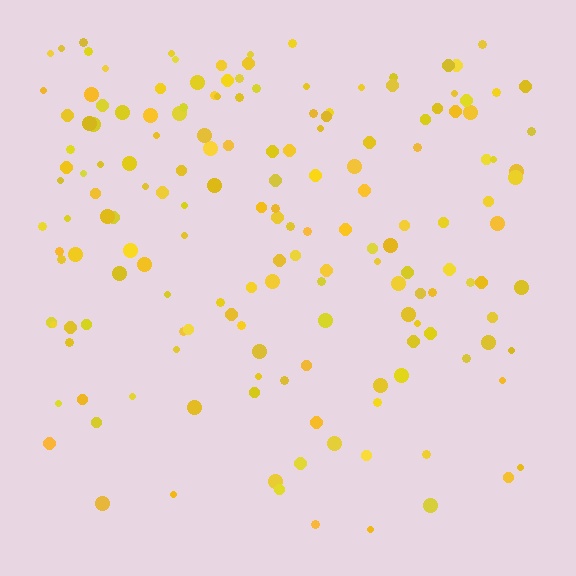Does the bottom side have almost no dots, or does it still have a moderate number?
Still a moderate number, just noticeably fewer than the top.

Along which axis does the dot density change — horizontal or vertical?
Vertical.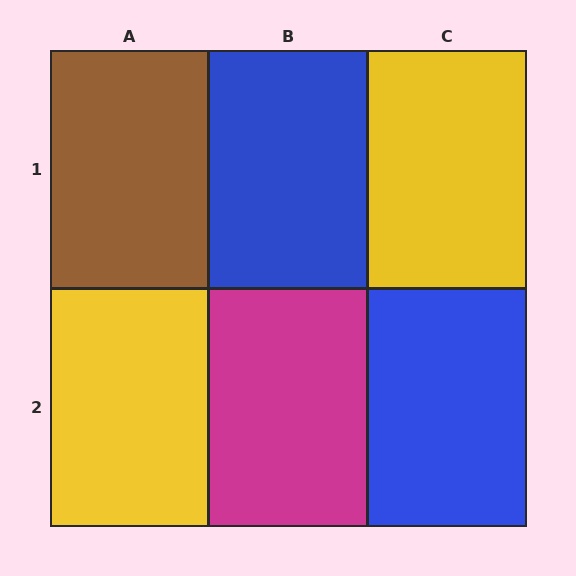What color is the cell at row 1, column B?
Blue.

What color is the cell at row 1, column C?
Yellow.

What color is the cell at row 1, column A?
Brown.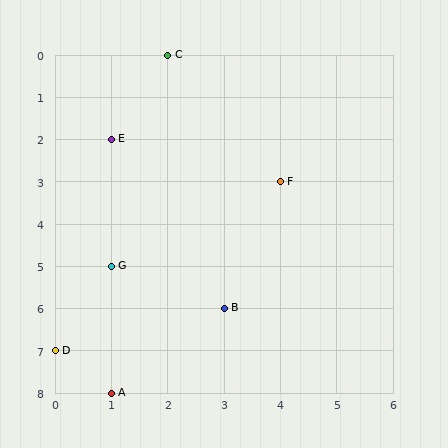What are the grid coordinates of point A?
Point A is at grid coordinates (1, 8).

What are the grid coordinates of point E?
Point E is at grid coordinates (1, 2).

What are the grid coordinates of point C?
Point C is at grid coordinates (2, 0).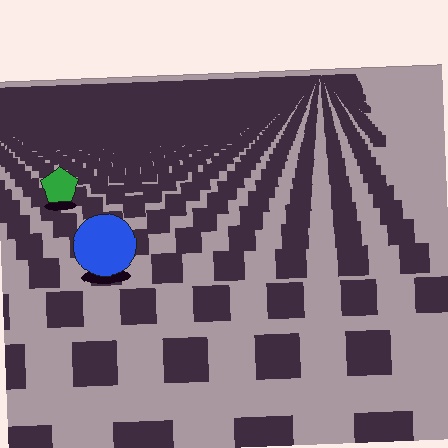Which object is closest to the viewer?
The blue circle is closest. The texture marks near it are larger and more spread out.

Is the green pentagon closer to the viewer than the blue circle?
No. The blue circle is closer — you can tell from the texture gradient: the ground texture is coarser near it.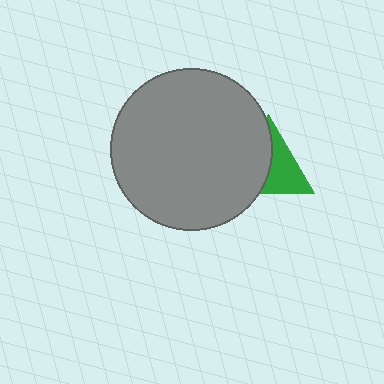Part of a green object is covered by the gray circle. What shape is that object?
It is a triangle.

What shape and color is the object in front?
The object in front is a gray circle.